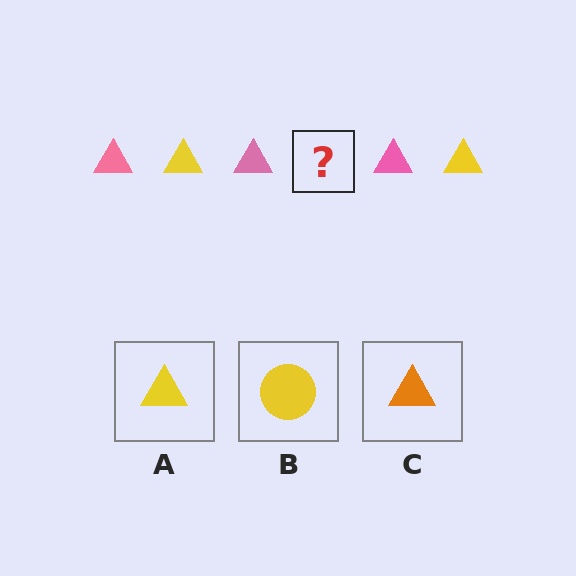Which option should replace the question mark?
Option A.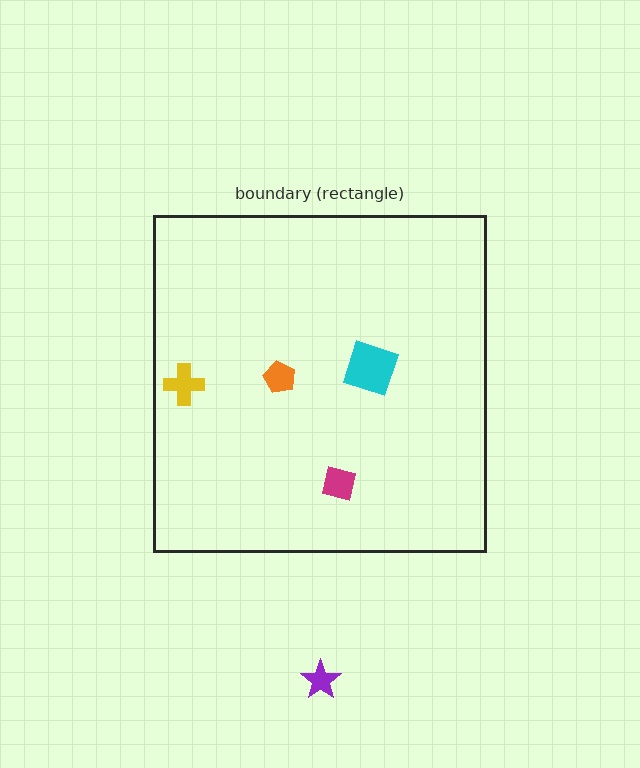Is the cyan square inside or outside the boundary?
Inside.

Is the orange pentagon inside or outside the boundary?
Inside.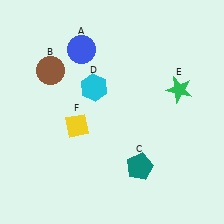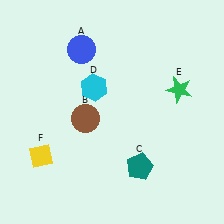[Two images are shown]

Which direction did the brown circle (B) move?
The brown circle (B) moved down.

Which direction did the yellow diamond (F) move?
The yellow diamond (F) moved left.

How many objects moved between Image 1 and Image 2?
2 objects moved between the two images.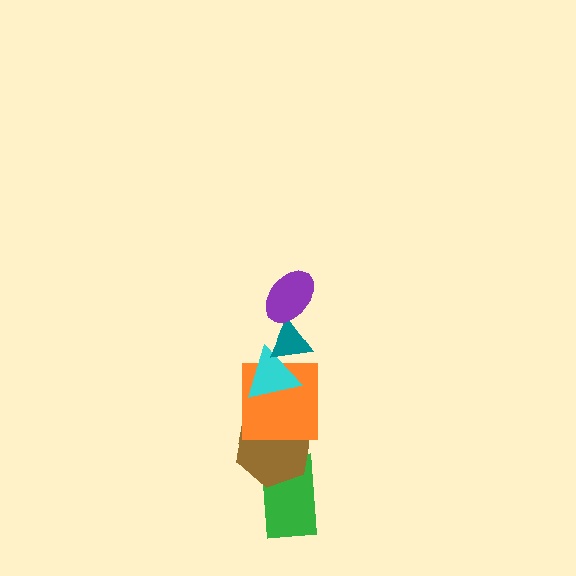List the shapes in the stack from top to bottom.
From top to bottom: the purple ellipse, the teal triangle, the cyan triangle, the orange square, the brown hexagon, the green rectangle.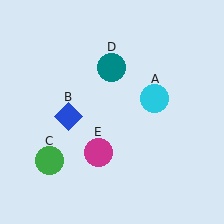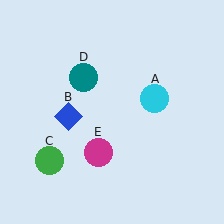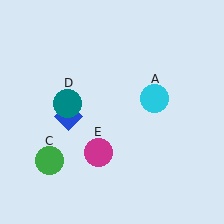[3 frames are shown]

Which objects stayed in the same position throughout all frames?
Cyan circle (object A) and blue diamond (object B) and green circle (object C) and magenta circle (object E) remained stationary.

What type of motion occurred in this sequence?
The teal circle (object D) rotated counterclockwise around the center of the scene.